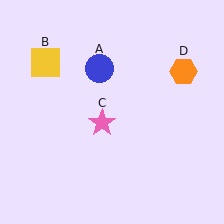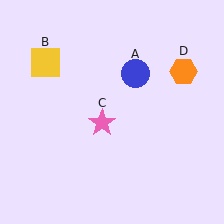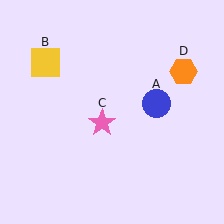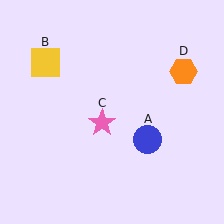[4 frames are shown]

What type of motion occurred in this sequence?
The blue circle (object A) rotated clockwise around the center of the scene.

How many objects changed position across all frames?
1 object changed position: blue circle (object A).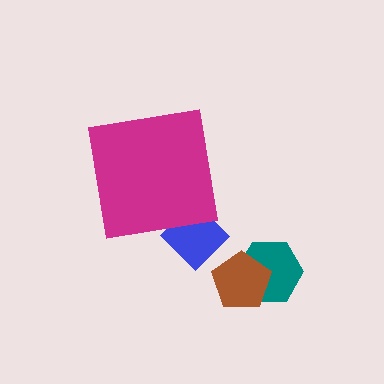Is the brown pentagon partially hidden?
No, the brown pentagon is fully visible.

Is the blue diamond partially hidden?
Yes, the blue diamond is partially hidden behind the magenta square.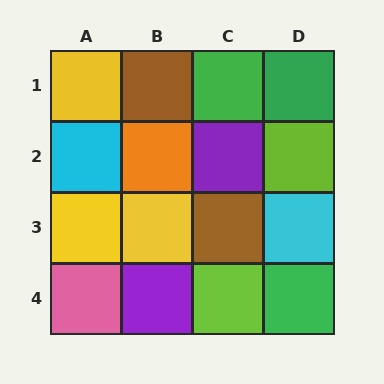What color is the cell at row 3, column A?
Yellow.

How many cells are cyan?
2 cells are cyan.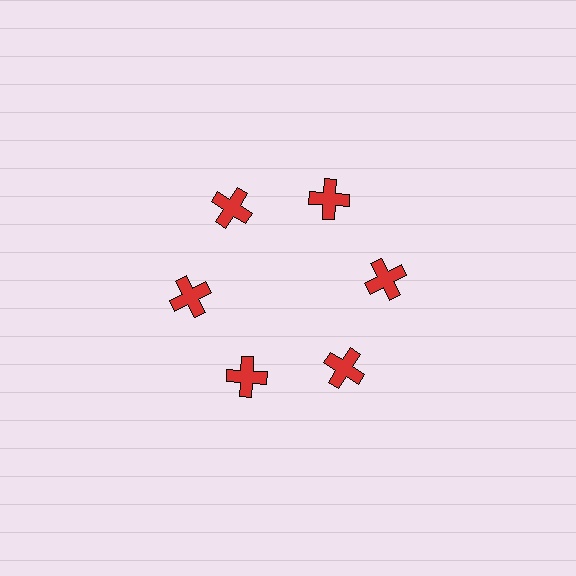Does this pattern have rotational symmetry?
Yes, this pattern has 6-fold rotational symmetry. It looks the same after rotating 60 degrees around the center.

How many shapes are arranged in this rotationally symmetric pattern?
There are 6 shapes, arranged in 6 groups of 1.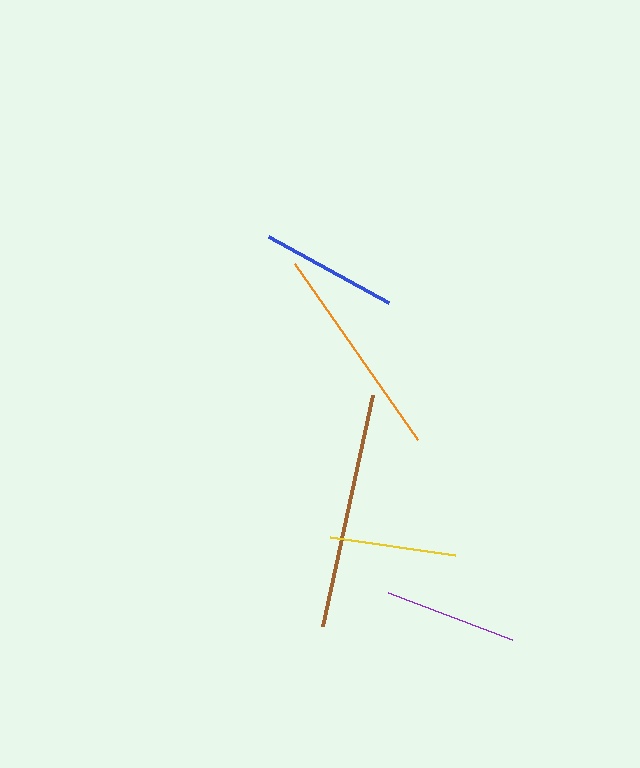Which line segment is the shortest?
The yellow line is the shortest at approximately 127 pixels.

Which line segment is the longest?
The brown line is the longest at approximately 236 pixels.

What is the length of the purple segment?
The purple segment is approximately 132 pixels long.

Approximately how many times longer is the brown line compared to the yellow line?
The brown line is approximately 1.9 times the length of the yellow line.